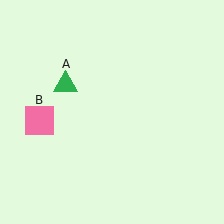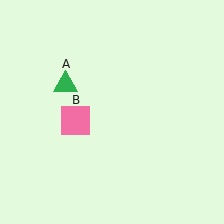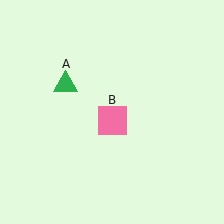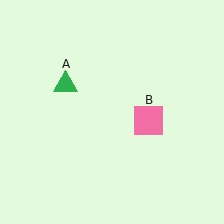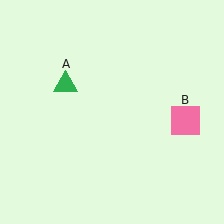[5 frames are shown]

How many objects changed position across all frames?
1 object changed position: pink square (object B).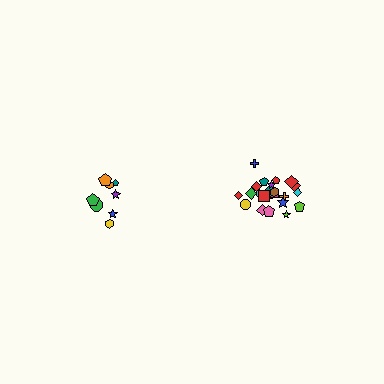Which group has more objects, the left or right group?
The right group.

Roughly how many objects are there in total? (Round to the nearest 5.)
Roughly 30 objects in total.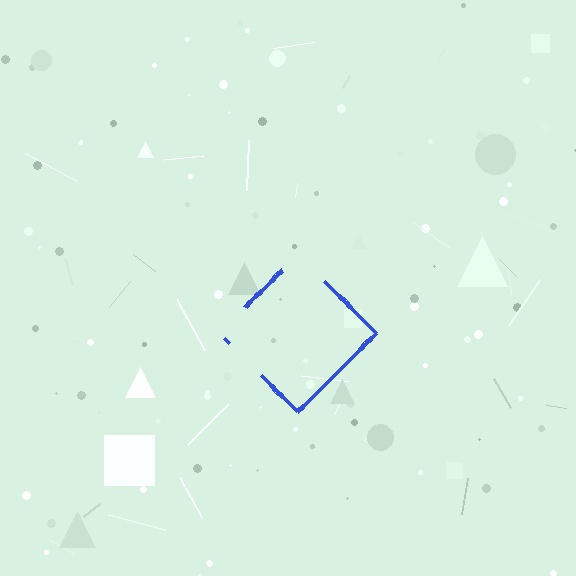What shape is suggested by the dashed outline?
The dashed outline suggests a diamond.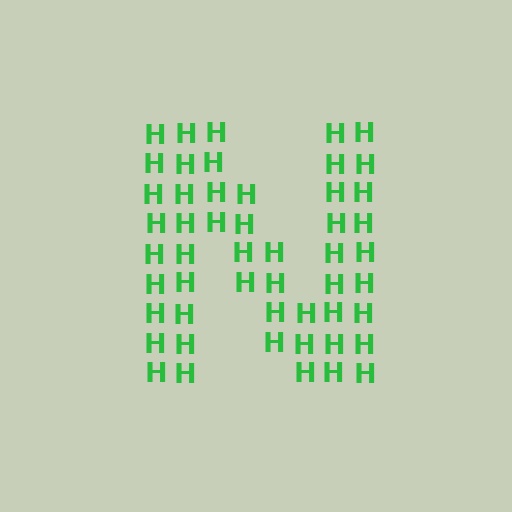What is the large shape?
The large shape is the letter N.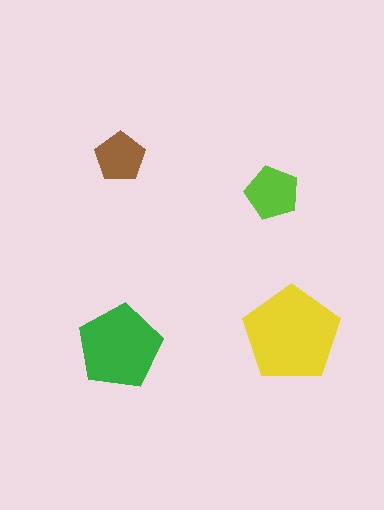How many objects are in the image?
There are 4 objects in the image.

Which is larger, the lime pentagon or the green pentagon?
The green one.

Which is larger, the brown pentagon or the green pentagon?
The green one.